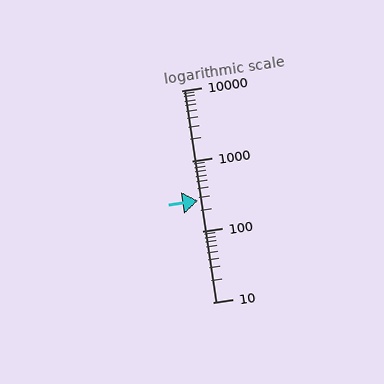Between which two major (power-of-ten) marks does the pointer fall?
The pointer is between 100 and 1000.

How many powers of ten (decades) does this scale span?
The scale spans 3 decades, from 10 to 10000.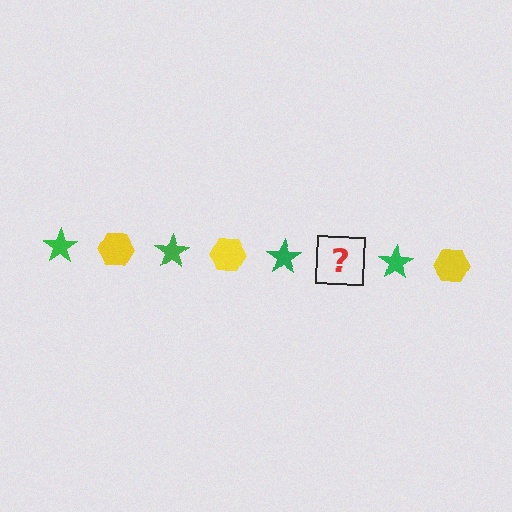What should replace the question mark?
The question mark should be replaced with a yellow hexagon.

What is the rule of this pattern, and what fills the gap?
The rule is that the pattern alternates between green star and yellow hexagon. The gap should be filled with a yellow hexagon.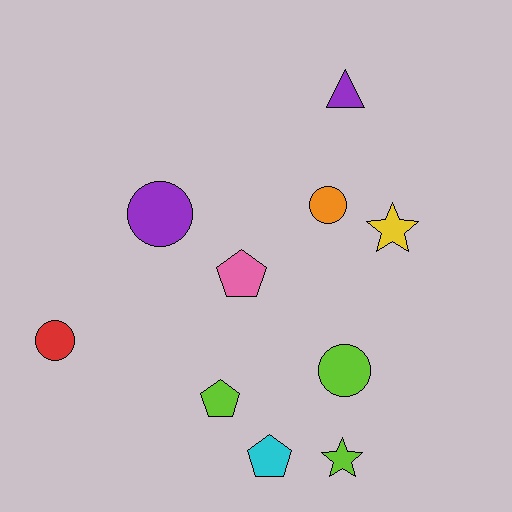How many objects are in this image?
There are 10 objects.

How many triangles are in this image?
There is 1 triangle.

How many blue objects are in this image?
There are no blue objects.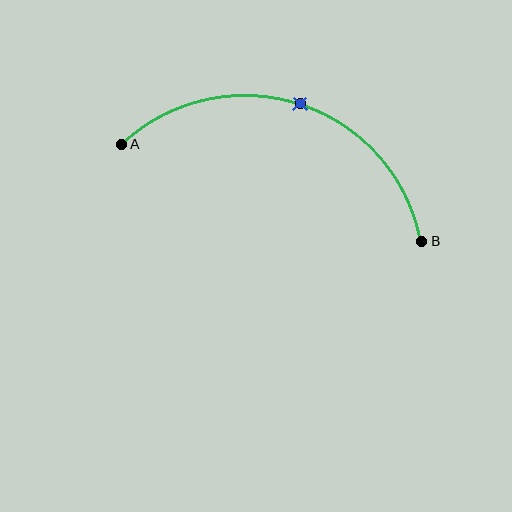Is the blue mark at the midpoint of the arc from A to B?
Yes. The blue mark lies on the arc at equal arc-length from both A and B — it is the arc midpoint.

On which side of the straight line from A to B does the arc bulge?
The arc bulges above the straight line connecting A and B.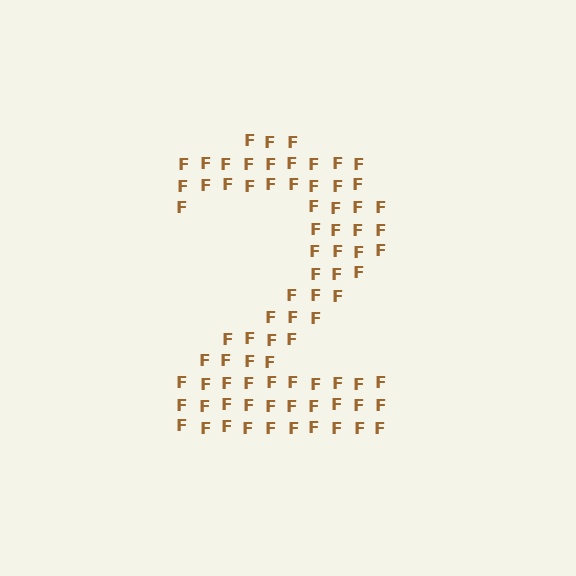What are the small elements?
The small elements are letter F's.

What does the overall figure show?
The overall figure shows the digit 2.